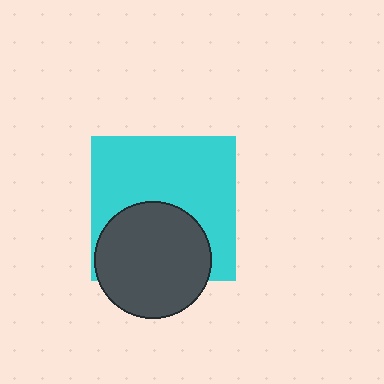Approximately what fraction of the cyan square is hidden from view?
Roughly 38% of the cyan square is hidden behind the dark gray circle.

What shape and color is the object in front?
The object in front is a dark gray circle.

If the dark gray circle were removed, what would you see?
You would see the complete cyan square.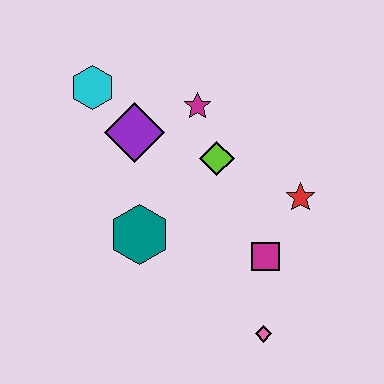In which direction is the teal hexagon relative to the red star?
The teal hexagon is to the left of the red star.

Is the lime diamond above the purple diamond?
No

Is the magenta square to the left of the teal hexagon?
No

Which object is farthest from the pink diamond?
The cyan hexagon is farthest from the pink diamond.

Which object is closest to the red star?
The magenta square is closest to the red star.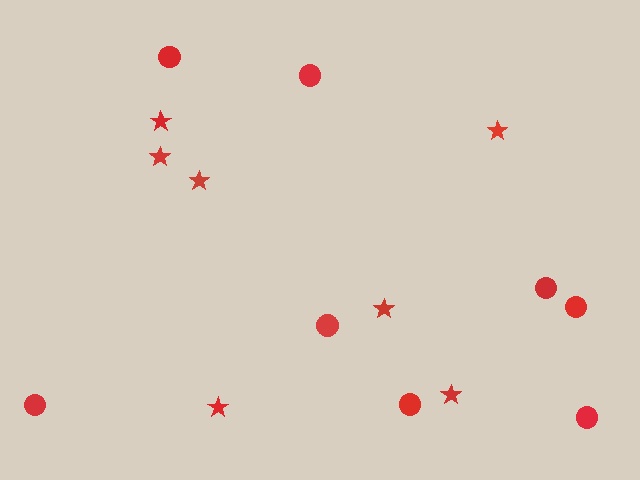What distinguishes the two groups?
There are 2 groups: one group of circles (8) and one group of stars (7).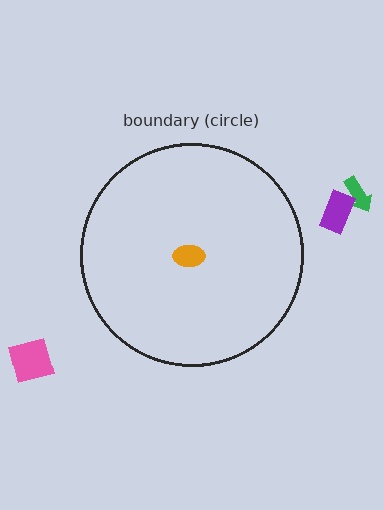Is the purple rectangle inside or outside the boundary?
Outside.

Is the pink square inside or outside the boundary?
Outside.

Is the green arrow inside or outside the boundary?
Outside.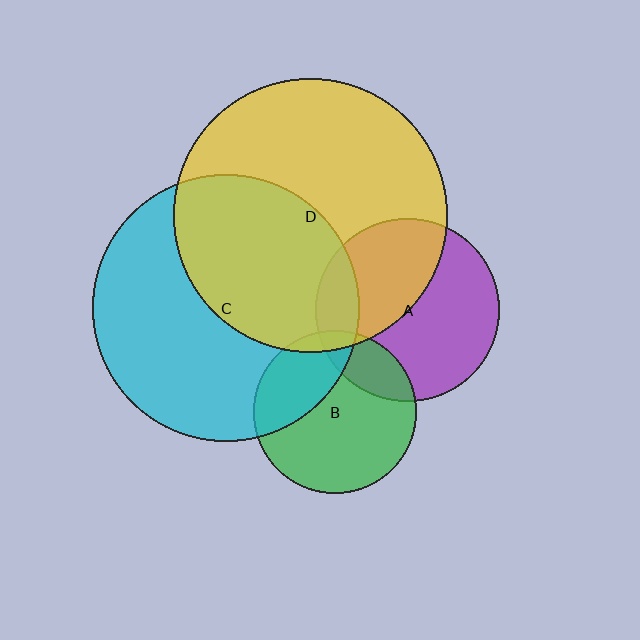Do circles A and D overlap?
Yes.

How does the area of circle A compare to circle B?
Approximately 1.3 times.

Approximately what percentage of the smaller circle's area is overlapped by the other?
Approximately 45%.